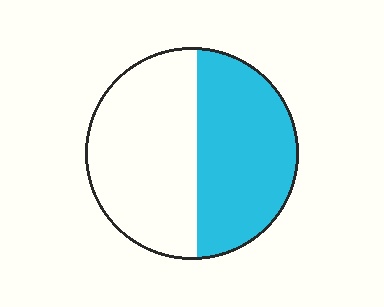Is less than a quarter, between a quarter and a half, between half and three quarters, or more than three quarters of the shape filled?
Between a quarter and a half.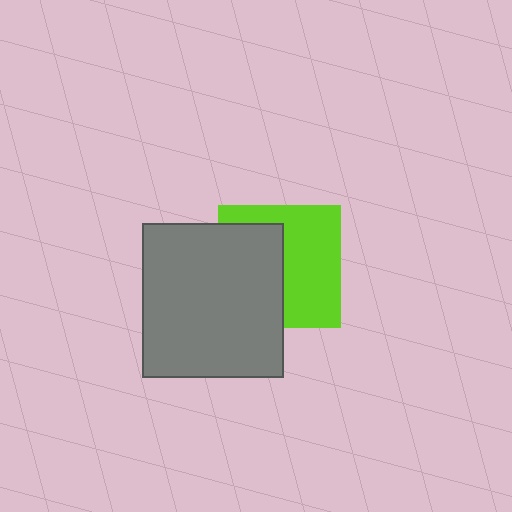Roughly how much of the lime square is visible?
About half of it is visible (roughly 55%).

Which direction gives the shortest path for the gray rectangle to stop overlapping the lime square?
Moving left gives the shortest separation.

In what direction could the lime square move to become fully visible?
The lime square could move right. That would shift it out from behind the gray rectangle entirely.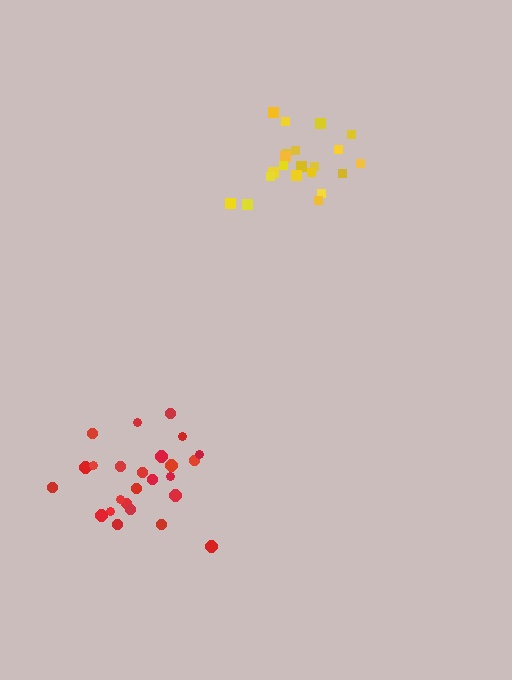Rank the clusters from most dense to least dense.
yellow, red.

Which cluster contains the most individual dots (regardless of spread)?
Red (25).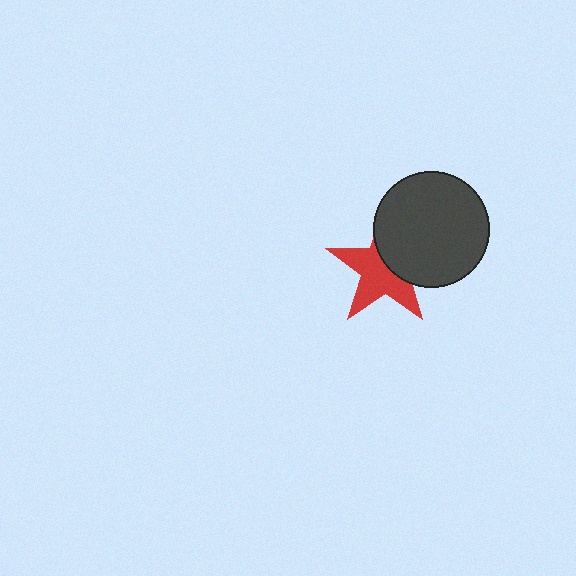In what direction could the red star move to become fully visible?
The red star could move toward the lower-left. That would shift it out from behind the dark gray circle entirely.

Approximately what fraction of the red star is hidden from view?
Roughly 41% of the red star is hidden behind the dark gray circle.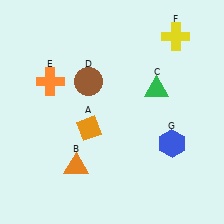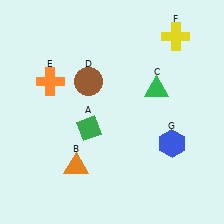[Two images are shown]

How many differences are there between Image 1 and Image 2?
There is 1 difference between the two images.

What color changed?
The diamond (A) changed from orange in Image 1 to green in Image 2.